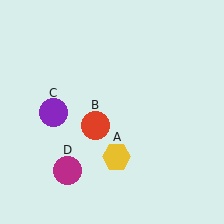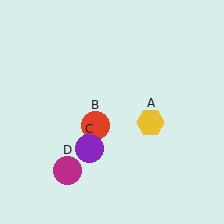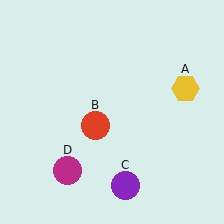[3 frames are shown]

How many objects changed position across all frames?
2 objects changed position: yellow hexagon (object A), purple circle (object C).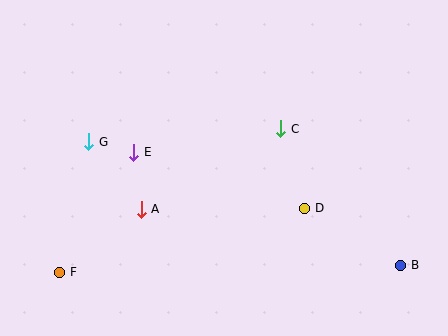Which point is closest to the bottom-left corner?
Point F is closest to the bottom-left corner.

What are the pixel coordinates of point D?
Point D is at (305, 208).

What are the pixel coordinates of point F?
Point F is at (60, 272).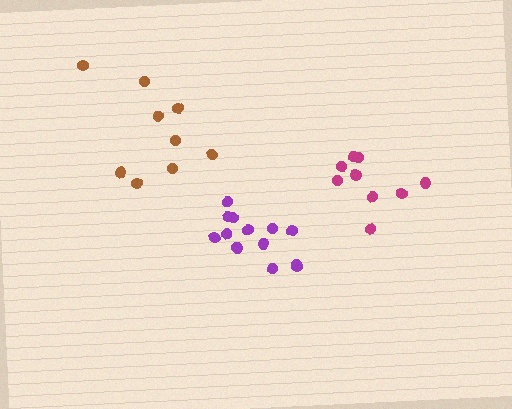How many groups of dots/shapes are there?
There are 3 groups.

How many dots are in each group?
Group 1: 14 dots, Group 2: 9 dots, Group 3: 9 dots (32 total).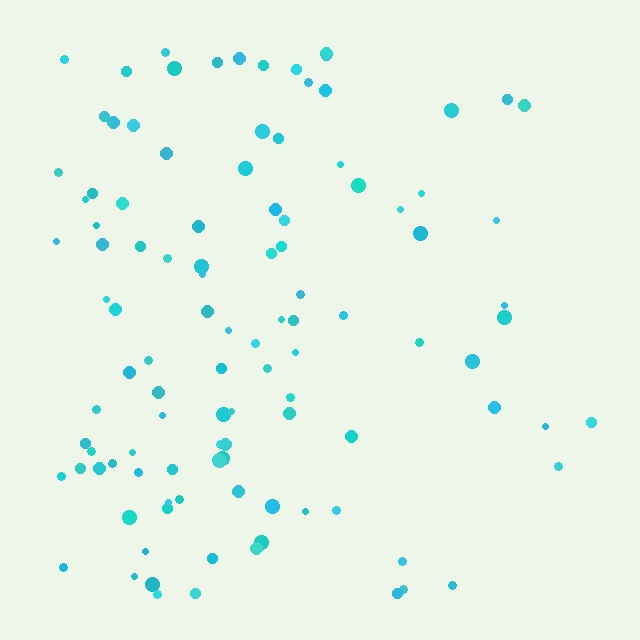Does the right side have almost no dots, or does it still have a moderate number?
Still a moderate number, just noticeably fewer than the left.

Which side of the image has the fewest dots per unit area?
The right.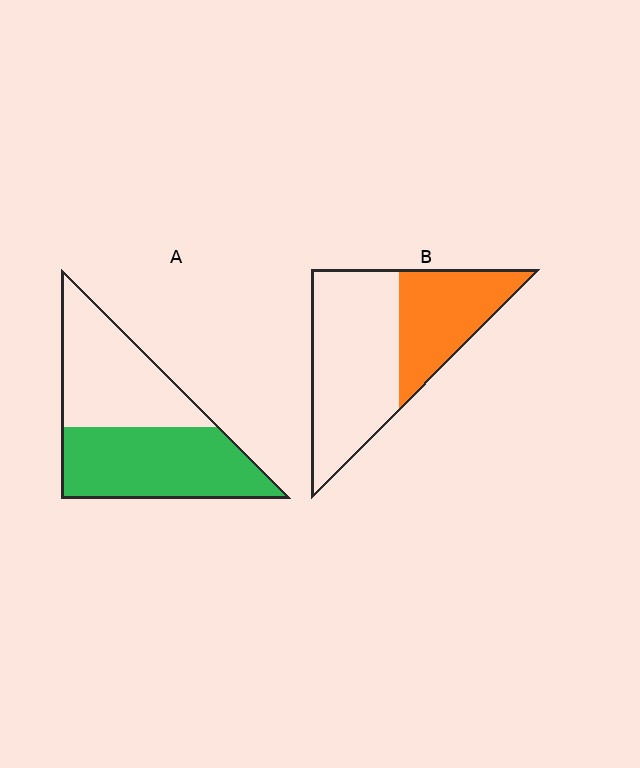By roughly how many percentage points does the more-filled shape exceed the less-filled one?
By roughly 15 percentage points (A over B).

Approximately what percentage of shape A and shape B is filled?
A is approximately 55% and B is approximately 40%.